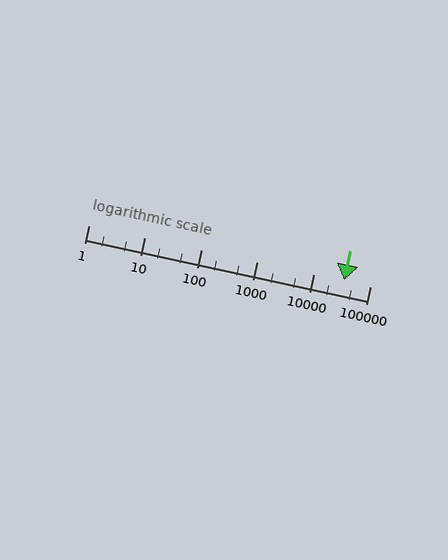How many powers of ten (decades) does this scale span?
The scale spans 5 decades, from 1 to 100000.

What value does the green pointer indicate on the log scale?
The pointer indicates approximately 34000.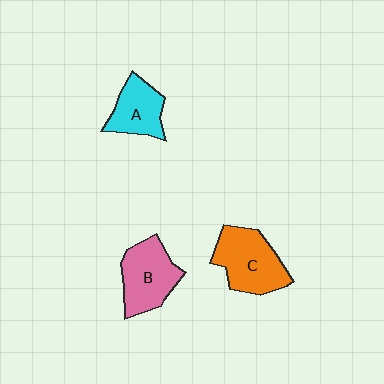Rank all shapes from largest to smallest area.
From largest to smallest: C (orange), B (pink), A (cyan).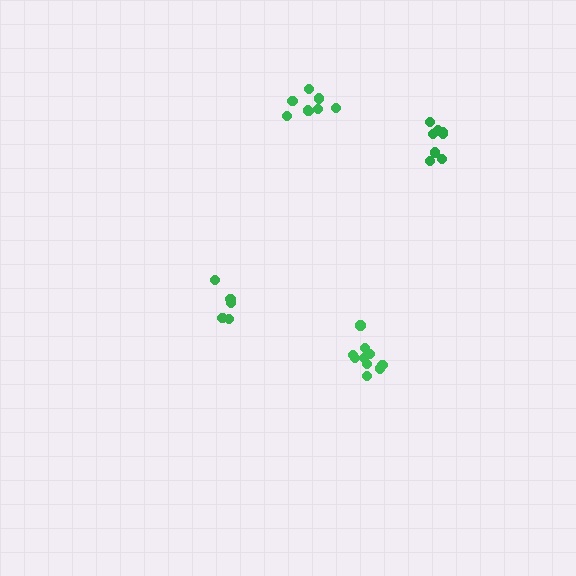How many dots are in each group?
Group 1: 10 dots, Group 2: 5 dots, Group 3: 8 dots, Group 4: 8 dots (31 total).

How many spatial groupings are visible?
There are 4 spatial groupings.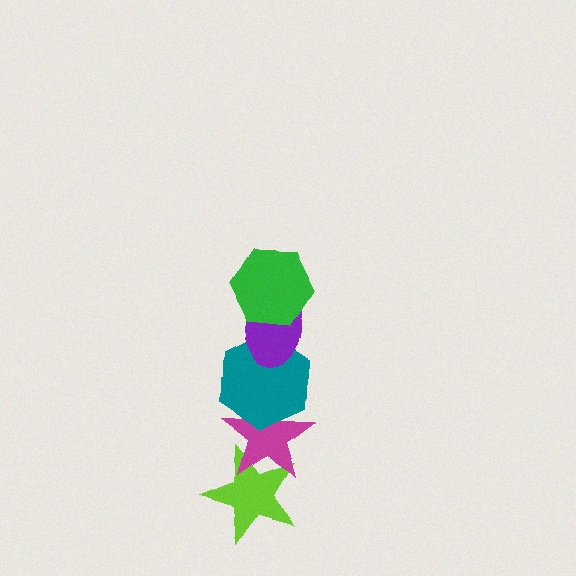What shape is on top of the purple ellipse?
The green hexagon is on top of the purple ellipse.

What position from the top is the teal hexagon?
The teal hexagon is 3rd from the top.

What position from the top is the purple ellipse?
The purple ellipse is 2nd from the top.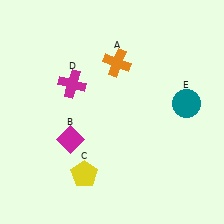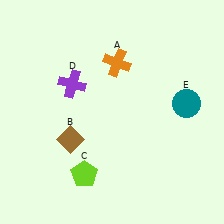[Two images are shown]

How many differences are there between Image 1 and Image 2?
There are 3 differences between the two images.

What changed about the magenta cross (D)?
In Image 1, D is magenta. In Image 2, it changed to purple.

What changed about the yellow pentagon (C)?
In Image 1, C is yellow. In Image 2, it changed to lime.